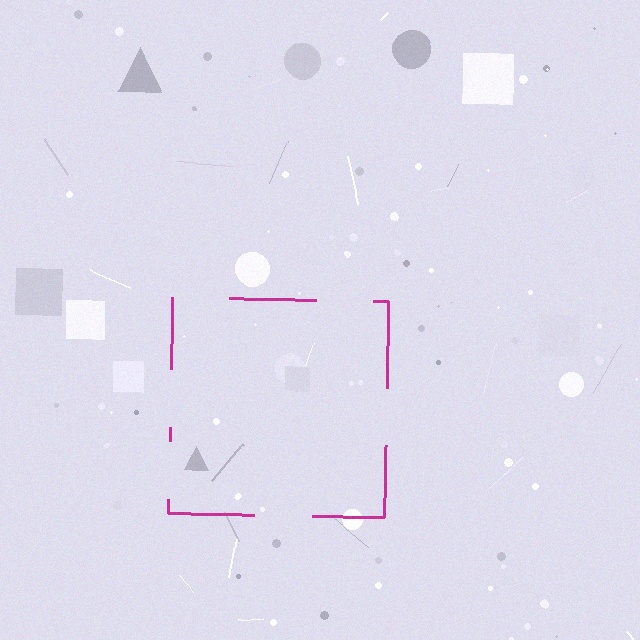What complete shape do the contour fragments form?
The contour fragments form a square.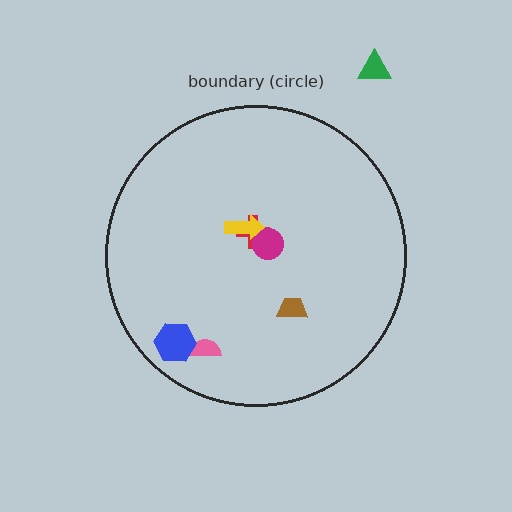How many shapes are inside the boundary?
6 inside, 1 outside.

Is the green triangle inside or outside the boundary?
Outside.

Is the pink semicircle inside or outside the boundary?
Inside.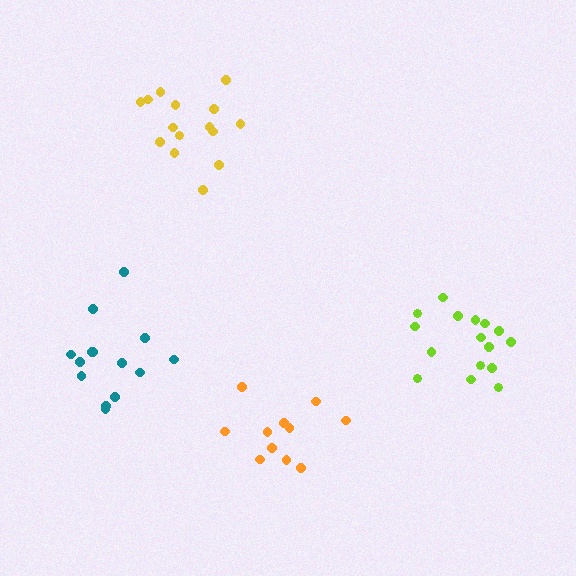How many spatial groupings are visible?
There are 4 spatial groupings.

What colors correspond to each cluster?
The clusters are colored: teal, orange, lime, yellow.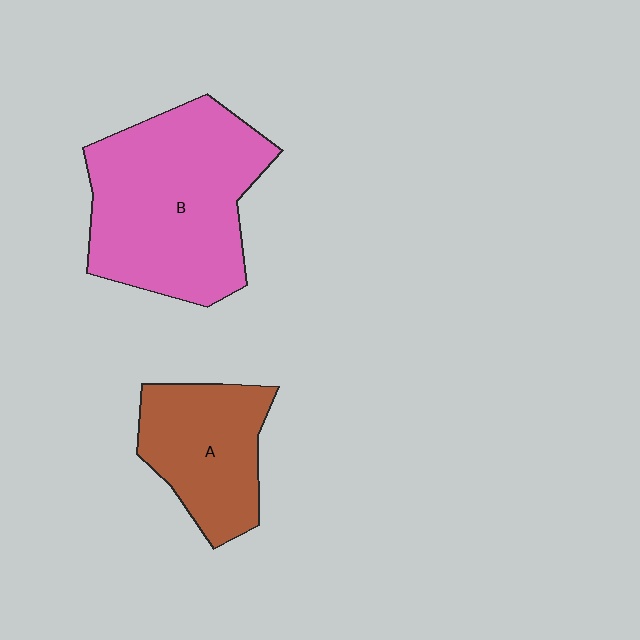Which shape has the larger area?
Shape B (pink).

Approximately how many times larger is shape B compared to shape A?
Approximately 1.8 times.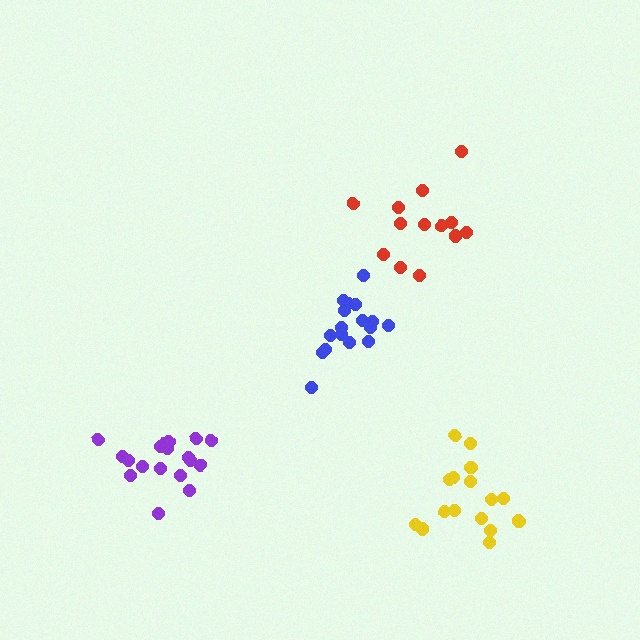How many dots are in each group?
Group 1: 18 dots, Group 2: 17 dots, Group 3: 13 dots, Group 4: 17 dots (65 total).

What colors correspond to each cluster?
The clusters are colored: purple, blue, red, yellow.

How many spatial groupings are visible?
There are 4 spatial groupings.